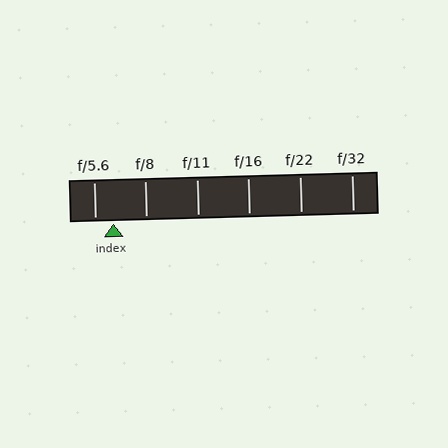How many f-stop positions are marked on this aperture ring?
There are 6 f-stop positions marked.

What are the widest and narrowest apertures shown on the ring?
The widest aperture shown is f/5.6 and the narrowest is f/32.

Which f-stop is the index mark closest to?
The index mark is closest to f/5.6.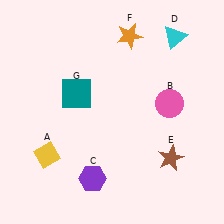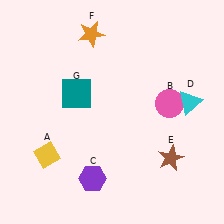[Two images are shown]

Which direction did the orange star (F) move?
The orange star (F) moved left.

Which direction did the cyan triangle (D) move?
The cyan triangle (D) moved down.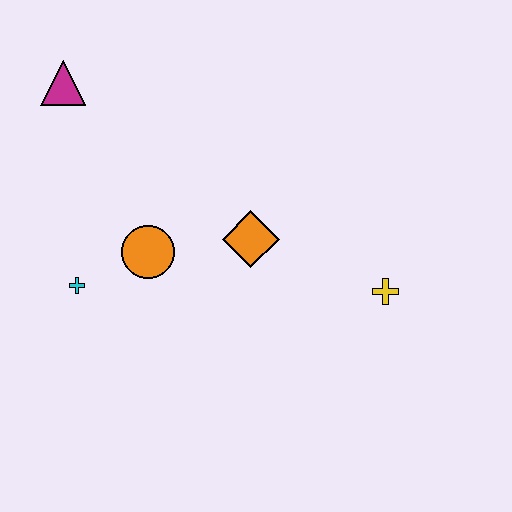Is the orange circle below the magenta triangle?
Yes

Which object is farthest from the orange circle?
The yellow cross is farthest from the orange circle.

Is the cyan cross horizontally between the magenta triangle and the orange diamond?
Yes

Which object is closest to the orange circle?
The cyan cross is closest to the orange circle.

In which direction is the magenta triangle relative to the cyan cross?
The magenta triangle is above the cyan cross.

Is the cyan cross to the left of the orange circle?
Yes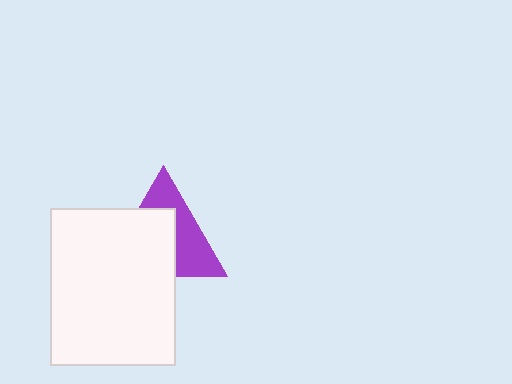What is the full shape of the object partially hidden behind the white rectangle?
The partially hidden object is a purple triangle.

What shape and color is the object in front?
The object in front is a white rectangle.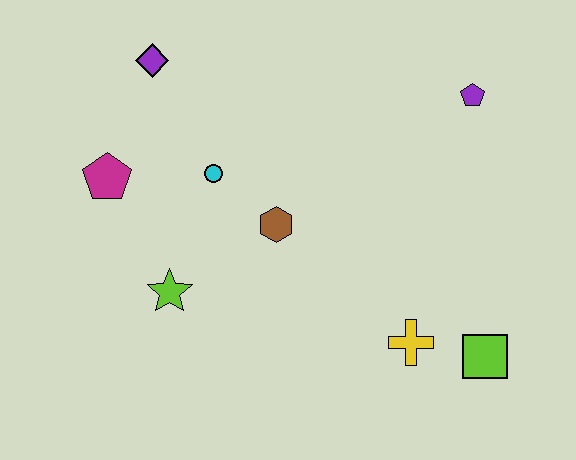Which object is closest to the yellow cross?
The lime square is closest to the yellow cross.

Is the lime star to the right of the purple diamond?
Yes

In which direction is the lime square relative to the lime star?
The lime square is to the right of the lime star.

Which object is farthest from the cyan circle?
The lime square is farthest from the cyan circle.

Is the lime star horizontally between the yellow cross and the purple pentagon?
No